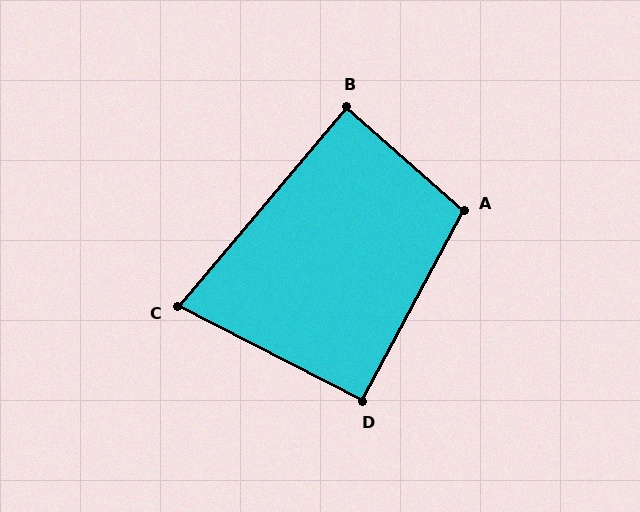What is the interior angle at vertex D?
Approximately 91 degrees (approximately right).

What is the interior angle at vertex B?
Approximately 89 degrees (approximately right).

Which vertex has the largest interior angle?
A, at approximately 103 degrees.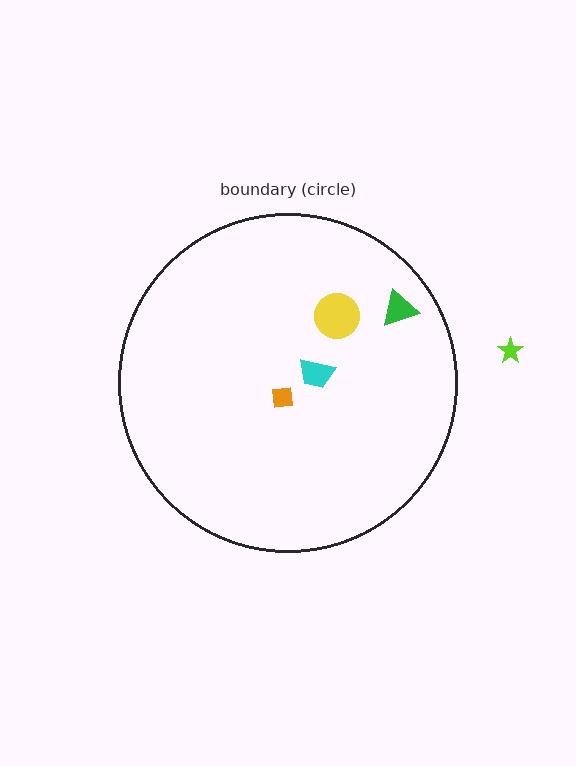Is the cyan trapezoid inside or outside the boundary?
Inside.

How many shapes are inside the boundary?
4 inside, 1 outside.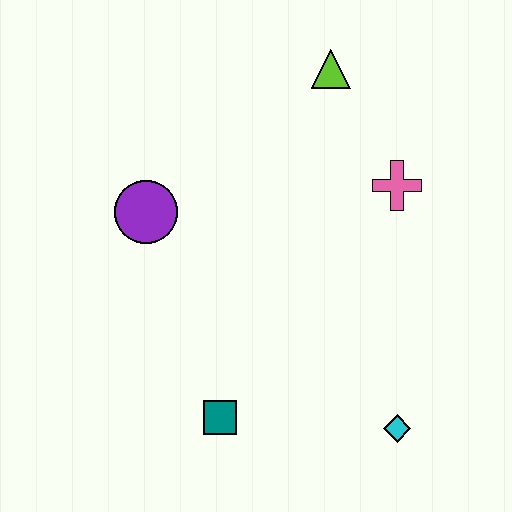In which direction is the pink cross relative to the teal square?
The pink cross is above the teal square.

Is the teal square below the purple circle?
Yes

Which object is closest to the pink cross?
The lime triangle is closest to the pink cross.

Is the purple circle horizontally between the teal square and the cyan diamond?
No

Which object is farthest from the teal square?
The lime triangle is farthest from the teal square.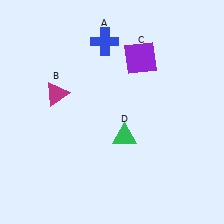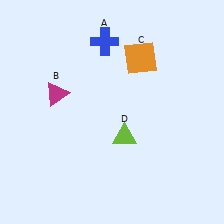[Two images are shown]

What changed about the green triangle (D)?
In Image 1, D is green. In Image 2, it changed to lime.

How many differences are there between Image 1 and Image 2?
There are 2 differences between the two images.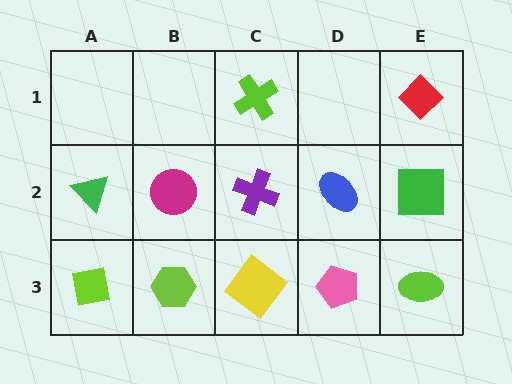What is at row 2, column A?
A green triangle.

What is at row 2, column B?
A magenta circle.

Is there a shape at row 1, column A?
No, that cell is empty.